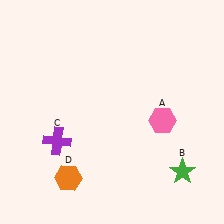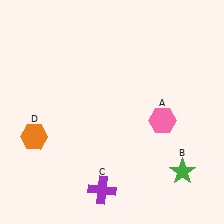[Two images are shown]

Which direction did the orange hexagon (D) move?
The orange hexagon (D) moved up.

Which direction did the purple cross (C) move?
The purple cross (C) moved down.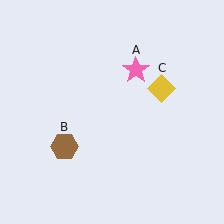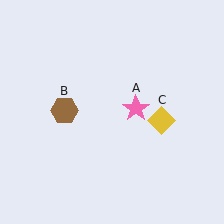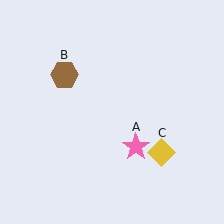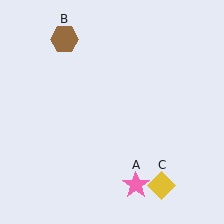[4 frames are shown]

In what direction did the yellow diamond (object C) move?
The yellow diamond (object C) moved down.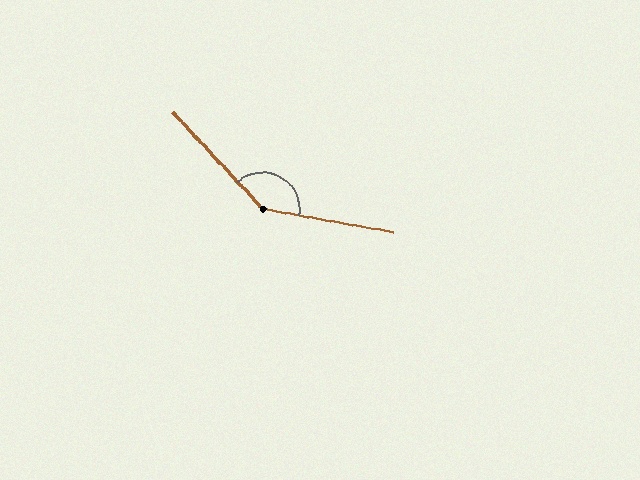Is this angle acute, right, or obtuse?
It is obtuse.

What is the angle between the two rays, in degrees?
Approximately 143 degrees.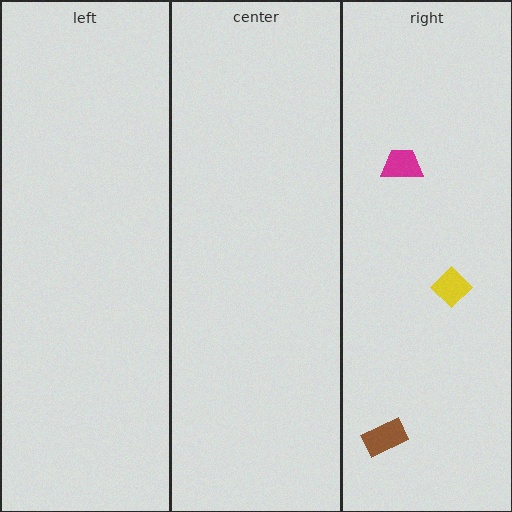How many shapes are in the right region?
3.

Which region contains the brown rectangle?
The right region.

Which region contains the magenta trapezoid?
The right region.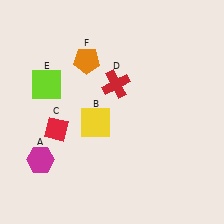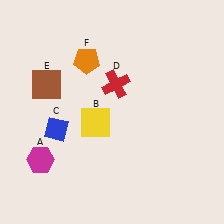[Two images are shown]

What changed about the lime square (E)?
In Image 1, E is lime. In Image 2, it changed to brown.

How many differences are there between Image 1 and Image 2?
There are 2 differences between the two images.